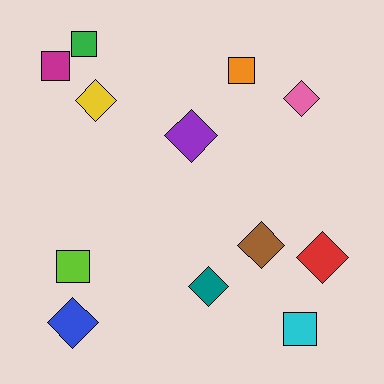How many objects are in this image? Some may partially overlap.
There are 12 objects.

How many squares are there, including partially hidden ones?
There are 5 squares.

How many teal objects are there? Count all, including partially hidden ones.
There is 1 teal object.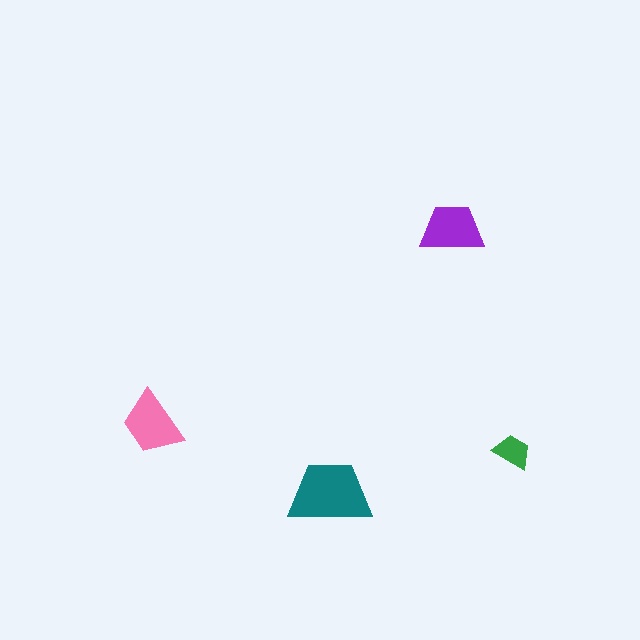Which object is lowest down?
The teal trapezoid is bottommost.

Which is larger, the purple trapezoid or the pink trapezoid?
The pink one.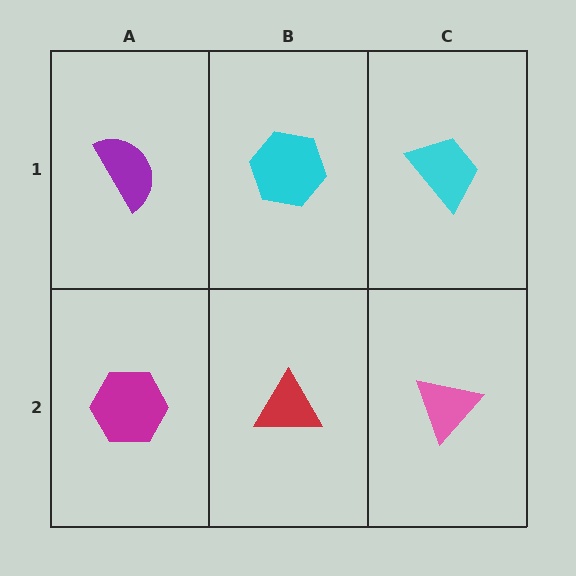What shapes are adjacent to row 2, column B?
A cyan hexagon (row 1, column B), a magenta hexagon (row 2, column A), a pink triangle (row 2, column C).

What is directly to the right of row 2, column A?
A red triangle.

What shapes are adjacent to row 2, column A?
A purple semicircle (row 1, column A), a red triangle (row 2, column B).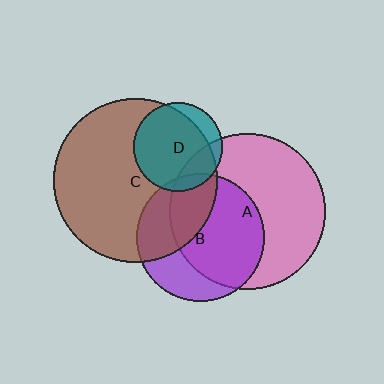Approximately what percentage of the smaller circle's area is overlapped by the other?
Approximately 15%.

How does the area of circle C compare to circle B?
Approximately 1.6 times.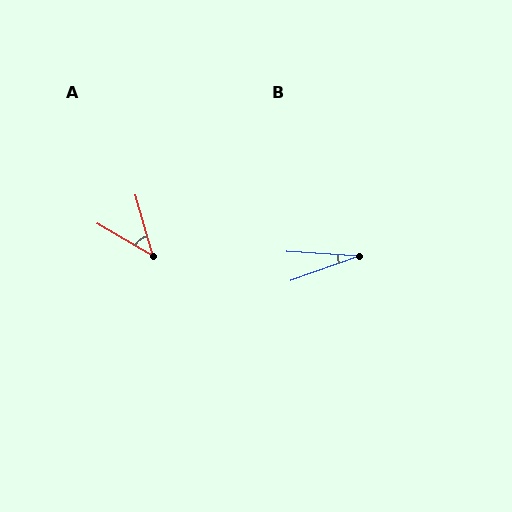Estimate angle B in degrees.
Approximately 23 degrees.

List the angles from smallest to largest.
B (23°), A (44°).